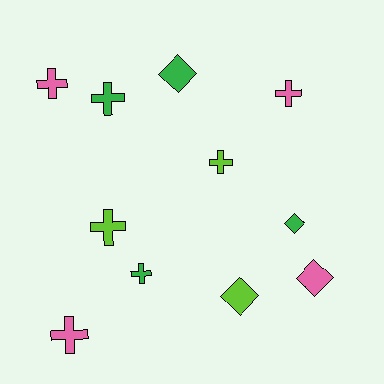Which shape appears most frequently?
Cross, with 7 objects.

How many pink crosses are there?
There are 3 pink crosses.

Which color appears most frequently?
Pink, with 4 objects.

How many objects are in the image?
There are 11 objects.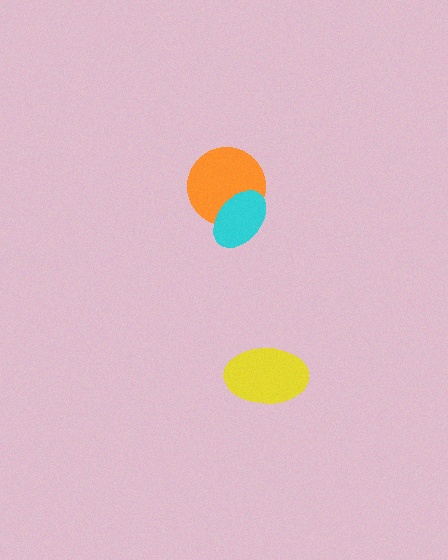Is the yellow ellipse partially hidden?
No, no other shape covers it.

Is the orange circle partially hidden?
Yes, it is partially covered by another shape.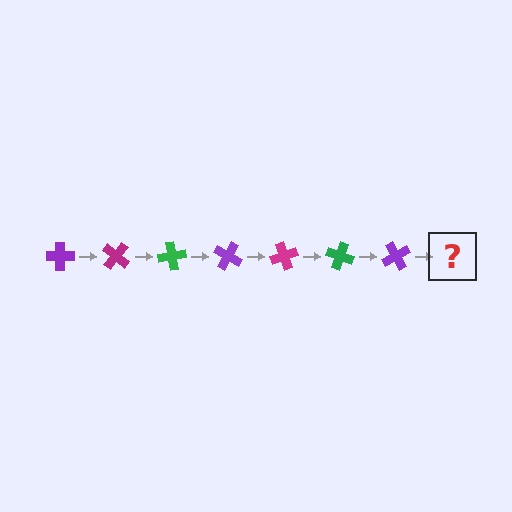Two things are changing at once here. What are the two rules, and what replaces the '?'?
The two rules are that it rotates 40 degrees each step and the color cycles through purple, magenta, and green. The '?' should be a magenta cross, rotated 280 degrees from the start.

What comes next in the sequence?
The next element should be a magenta cross, rotated 280 degrees from the start.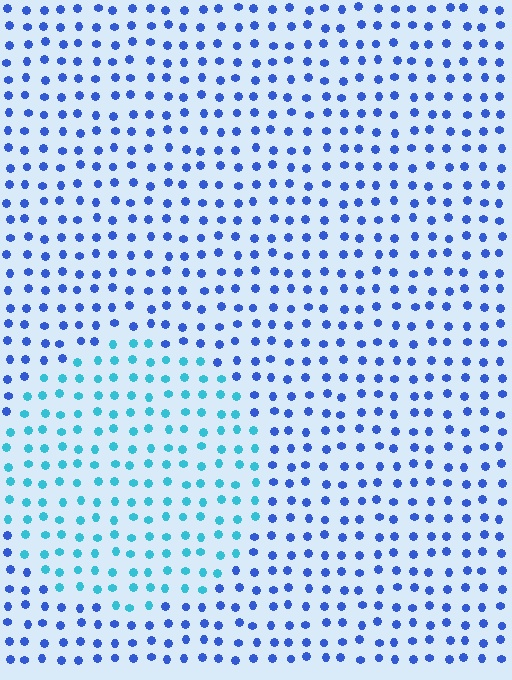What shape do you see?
I see a circle.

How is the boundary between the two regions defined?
The boundary is defined purely by a slight shift in hue (about 39 degrees). Spacing, size, and orientation are identical on both sides.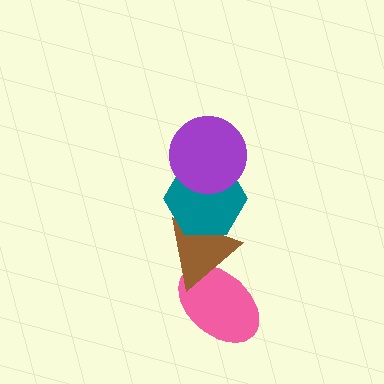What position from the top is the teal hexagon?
The teal hexagon is 2nd from the top.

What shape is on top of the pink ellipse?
The brown triangle is on top of the pink ellipse.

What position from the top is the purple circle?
The purple circle is 1st from the top.